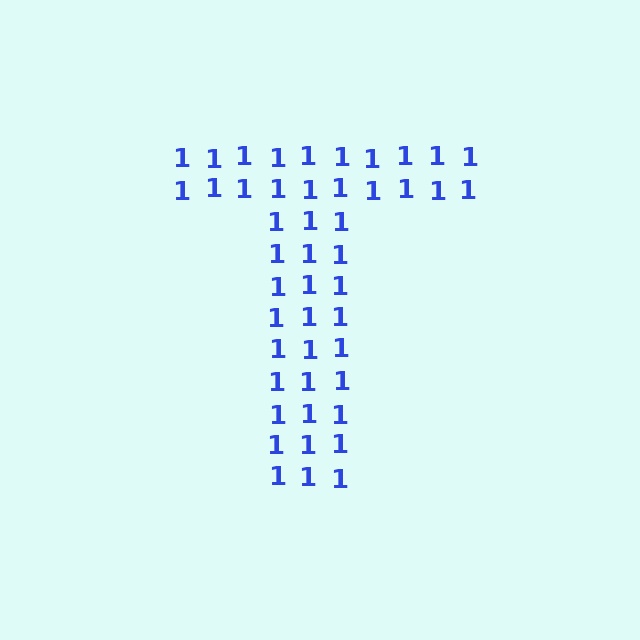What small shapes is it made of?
It is made of small digit 1's.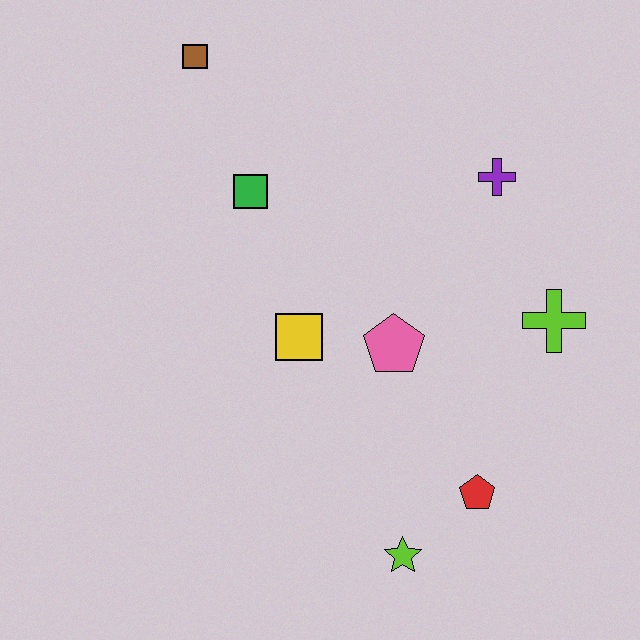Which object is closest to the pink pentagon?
The yellow square is closest to the pink pentagon.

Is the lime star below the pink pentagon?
Yes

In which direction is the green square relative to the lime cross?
The green square is to the left of the lime cross.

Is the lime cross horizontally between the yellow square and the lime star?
No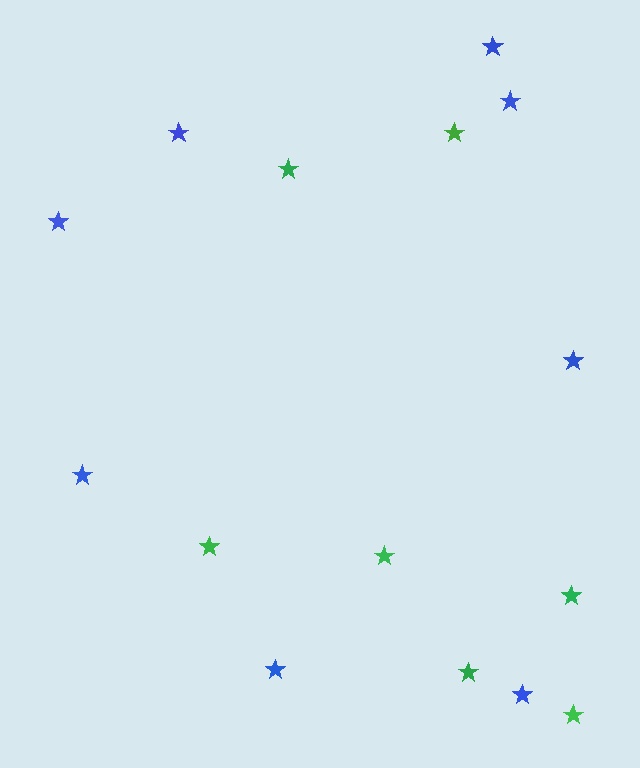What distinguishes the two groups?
There are 2 groups: one group of blue stars (8) and one group of green stars (7).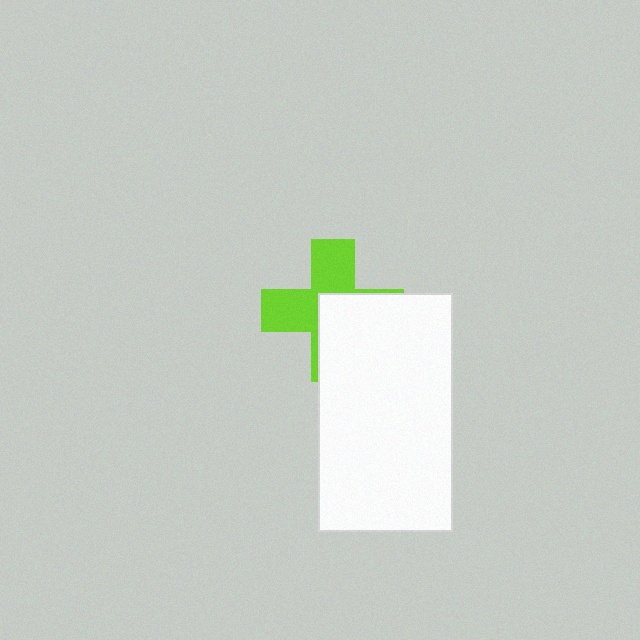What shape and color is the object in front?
The object in front is a white rectangle.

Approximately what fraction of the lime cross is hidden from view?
Roughly 50% of the lime cross is hidden behind the white rectangle.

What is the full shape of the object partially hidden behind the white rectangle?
The partially hidden object is a lime cross.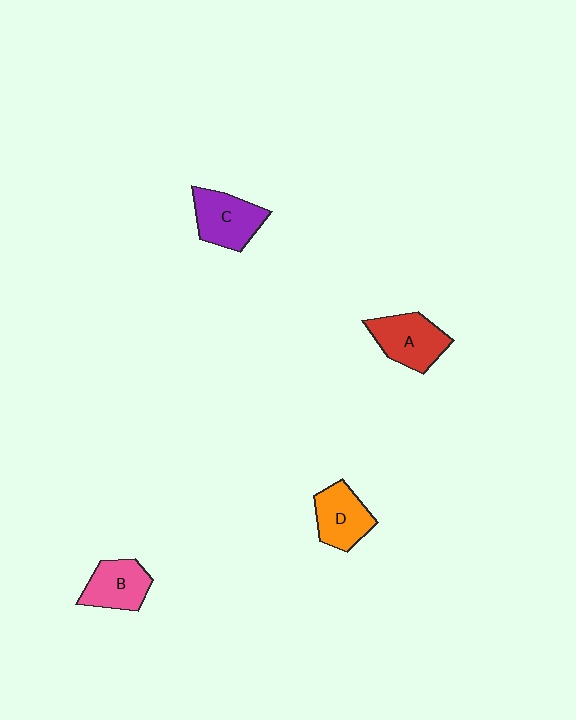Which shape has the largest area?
Shape A (red).